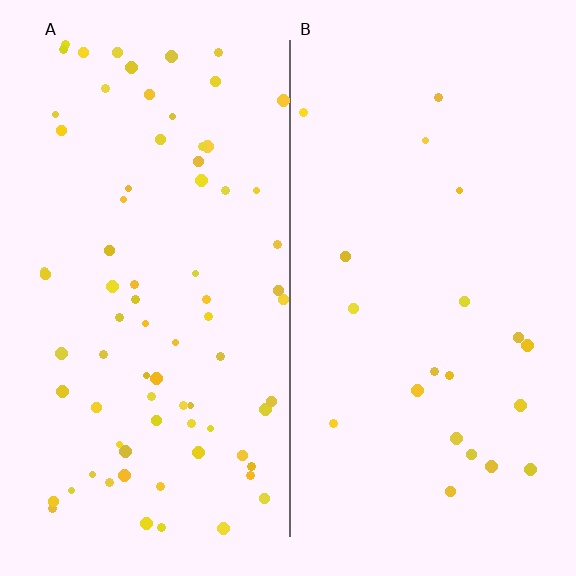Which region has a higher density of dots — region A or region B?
A (the left).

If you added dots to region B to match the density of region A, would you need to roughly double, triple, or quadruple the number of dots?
Approximately quadruple.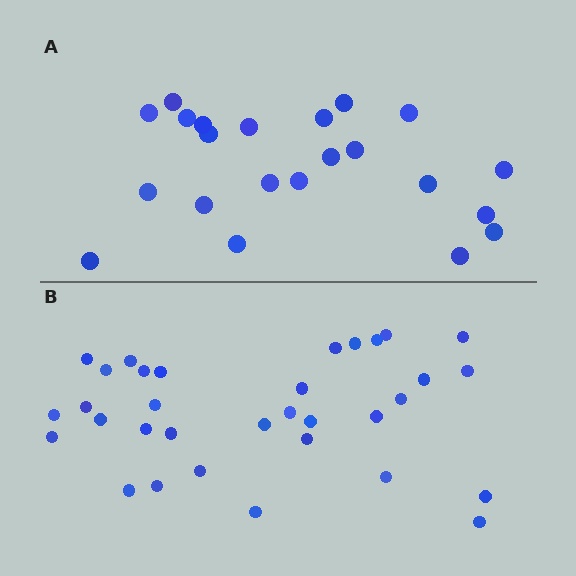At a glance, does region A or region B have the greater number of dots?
Region B (the bottom region) has more dots.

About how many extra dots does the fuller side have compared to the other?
Region B has roughly 12 or so more dots than region A.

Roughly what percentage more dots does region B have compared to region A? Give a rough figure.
About 50% more.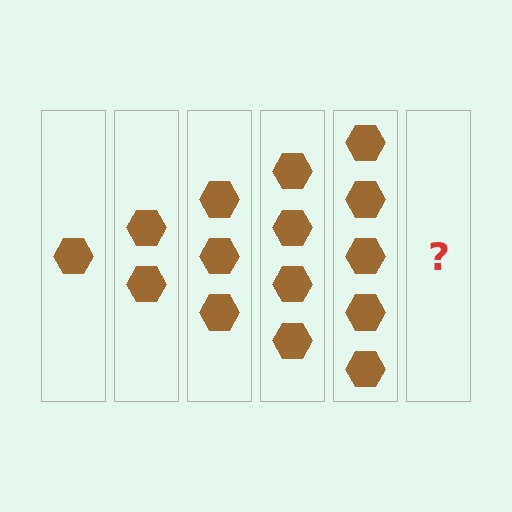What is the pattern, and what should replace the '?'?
The pattern is that each step adds one more hexagon. The '?' should be 6 hexagons.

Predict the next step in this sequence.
The next step is 6 hexagons.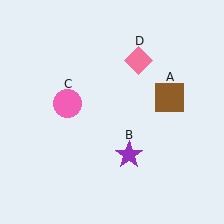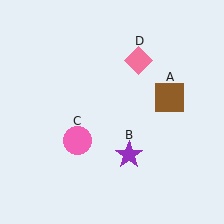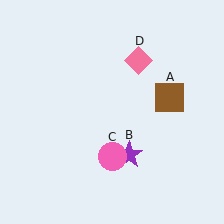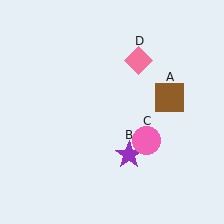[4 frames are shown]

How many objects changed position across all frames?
1 object changed position: pink circle (object C).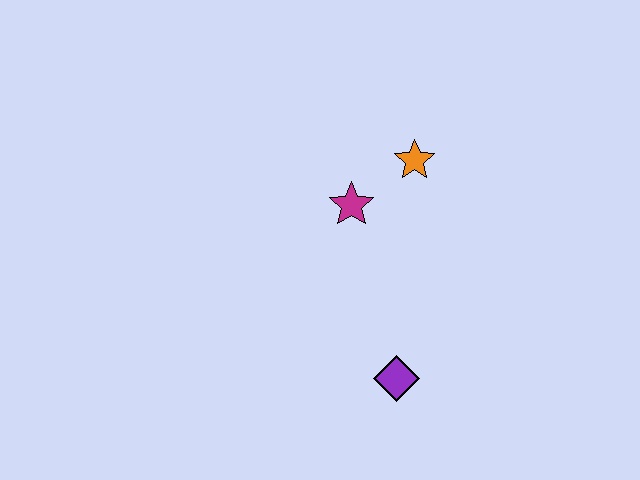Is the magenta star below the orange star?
Yes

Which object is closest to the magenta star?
The orange star is closest to the magenta star.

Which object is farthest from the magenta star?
The purple diamond is farthest from the magenta star.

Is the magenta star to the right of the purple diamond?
No